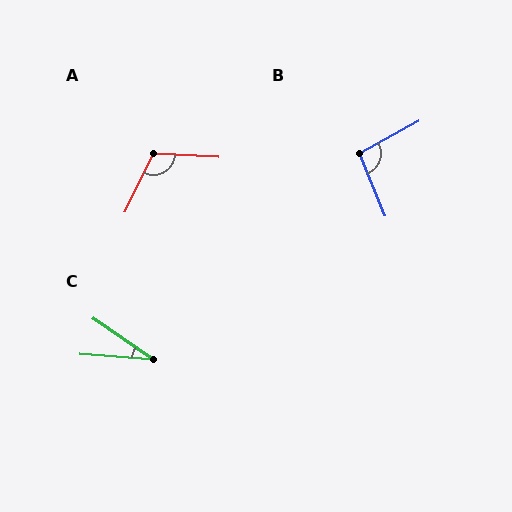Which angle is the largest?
A, at approximately 112 degrees.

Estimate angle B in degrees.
Approximately 96 degrees.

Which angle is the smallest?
C, at approximately 30 degrees.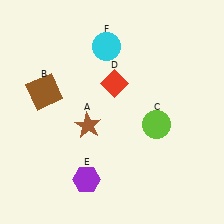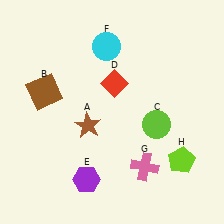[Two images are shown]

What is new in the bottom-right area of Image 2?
A pink cross (G) was added in the bottom-right area of Image 2.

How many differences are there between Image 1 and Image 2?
There are 2 differences between the two images.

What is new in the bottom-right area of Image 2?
A lime pentagon (H) was added in the bottom-right area of Image 2.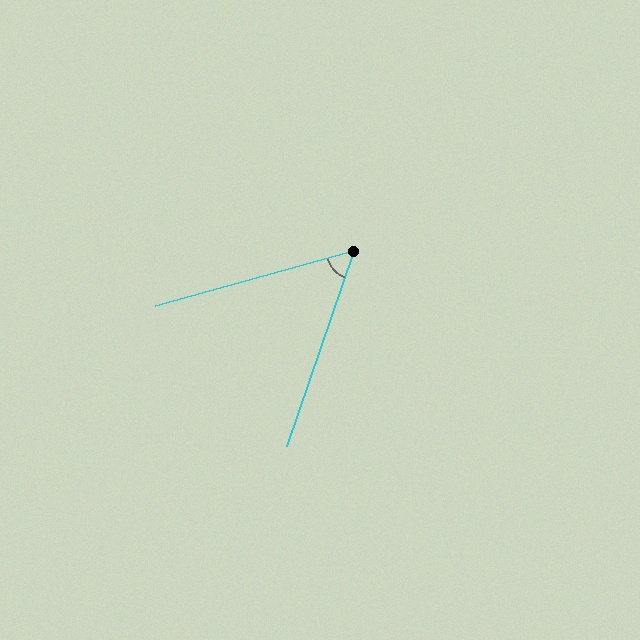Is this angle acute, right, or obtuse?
It is acute.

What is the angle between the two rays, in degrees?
Approximately 56 degrees.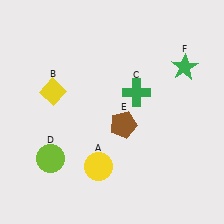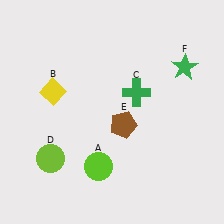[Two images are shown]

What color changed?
The circle (A) changed from yellow in Image 1 to lime in Image 2.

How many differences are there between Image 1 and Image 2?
There is 1 difference between the two images.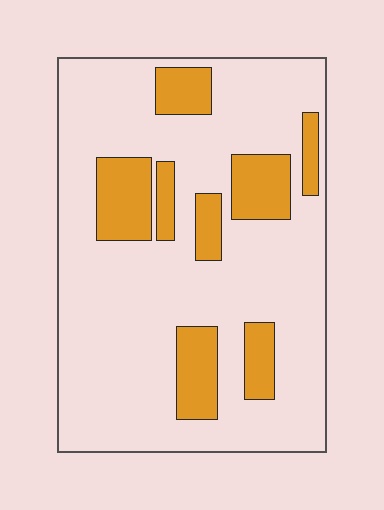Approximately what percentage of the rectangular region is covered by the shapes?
Approximately 20%.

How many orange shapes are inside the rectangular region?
8.